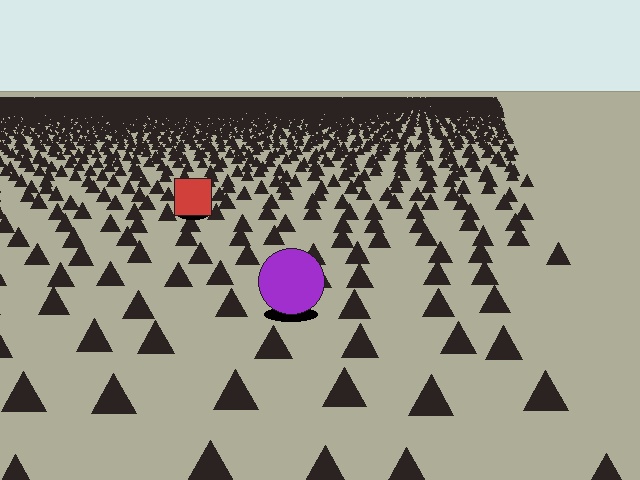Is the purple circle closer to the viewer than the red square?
Yes. The purple circle is closer — you can tell from the texture gradient: the ground texture is coarser near it.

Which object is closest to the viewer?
The purple circle is closest. The texture marks near it are larger and more spread out.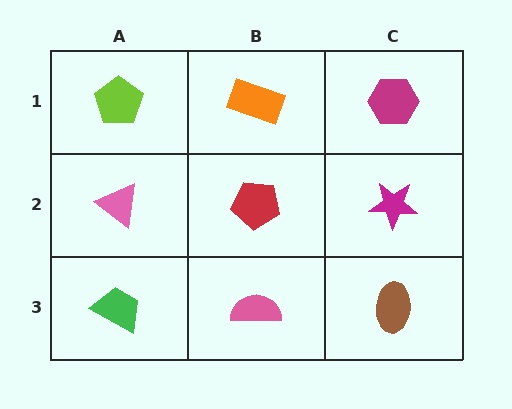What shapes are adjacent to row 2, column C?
A magenta hexagon (row 1, column C), a brown ellipse (row 3, column C), a red pentagon (row 2, column B).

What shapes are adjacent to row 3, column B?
A red pentagon (row 2, column B), a green trapezoid (row 3, column A), a brown ellipse (row 3, column C).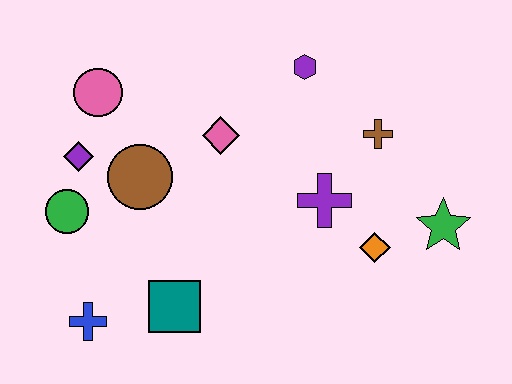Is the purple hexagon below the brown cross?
No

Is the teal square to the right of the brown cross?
No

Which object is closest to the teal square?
The blue cross is closest to the teal square.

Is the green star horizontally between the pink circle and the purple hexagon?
No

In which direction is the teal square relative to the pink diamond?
The teal square is below the pink diamond.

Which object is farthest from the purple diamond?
The green star is farthest from the purple diamond.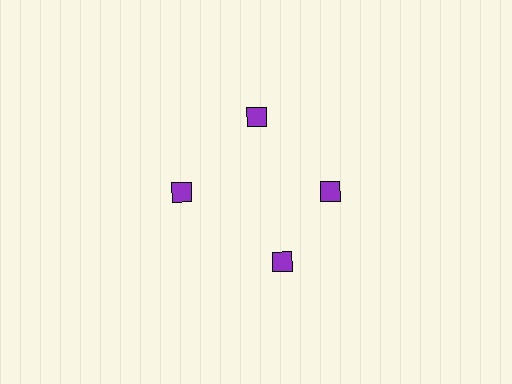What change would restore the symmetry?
The symmetry would be restored by rotating it back into even spacing with its neighbors so that all 4 squares sit at equal angles and equal distance from the center.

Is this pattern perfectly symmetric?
No. The 4 purple squares are arranged in a ring, but one element near the 6 o'clock position is rotated out of alignment along the ring, breaking the 4-fold rotational symmetry.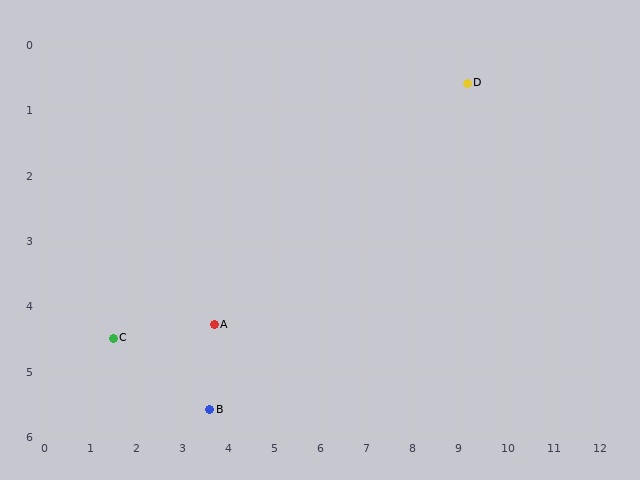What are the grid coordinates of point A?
Point A is at approximately (3.7, 4.3).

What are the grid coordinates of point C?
Point C is at approximately (1.5, 4.5).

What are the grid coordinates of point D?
Point D is at approximately (9.2, 0.6).